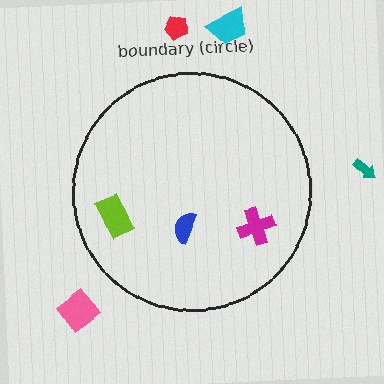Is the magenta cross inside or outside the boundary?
Inside.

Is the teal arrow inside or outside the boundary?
Outside.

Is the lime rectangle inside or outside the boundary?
Inside.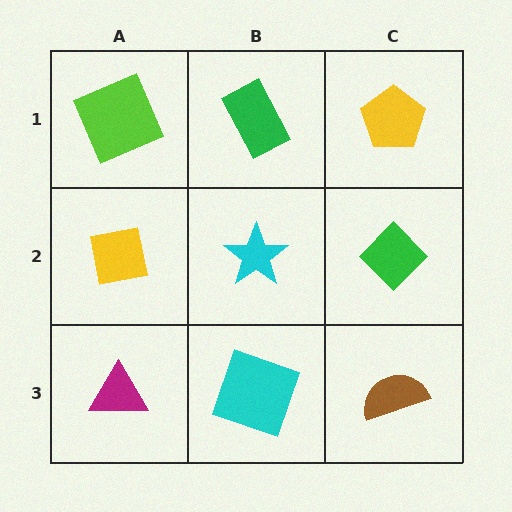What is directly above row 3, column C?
A green diamond.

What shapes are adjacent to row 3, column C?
A green diamond (row 2, column C), a cyan square (row 3, column B).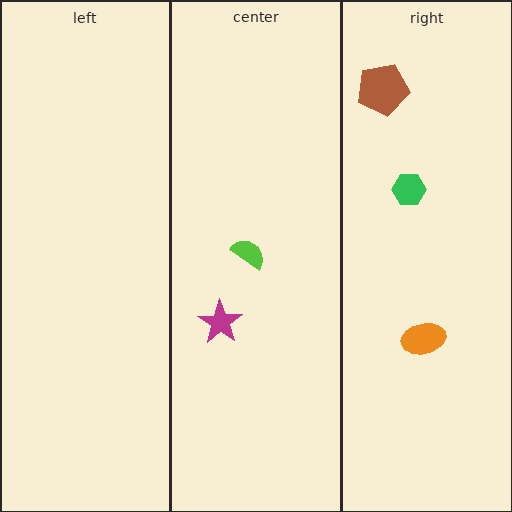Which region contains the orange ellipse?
The right region.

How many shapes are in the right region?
3.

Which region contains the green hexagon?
The right region.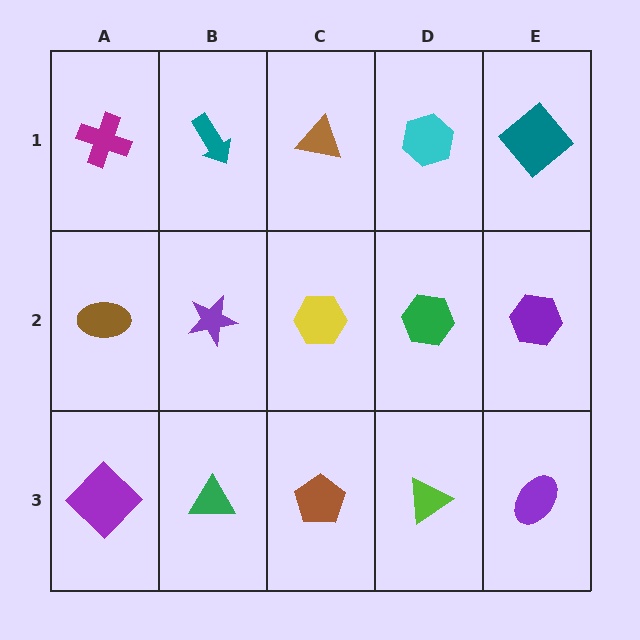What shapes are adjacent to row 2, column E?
A teal diamond (row 1, column E), a purple ellipse (row 3, column E), a green hexagon (row 2, column D).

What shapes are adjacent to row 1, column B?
A purple star (row 2, column B), a magenta cross (row 1, column A), a brown triangle (row 1, column C).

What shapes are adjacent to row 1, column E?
A purple hexagon (row 2, column E), a cyan hexagon (row 1, column D).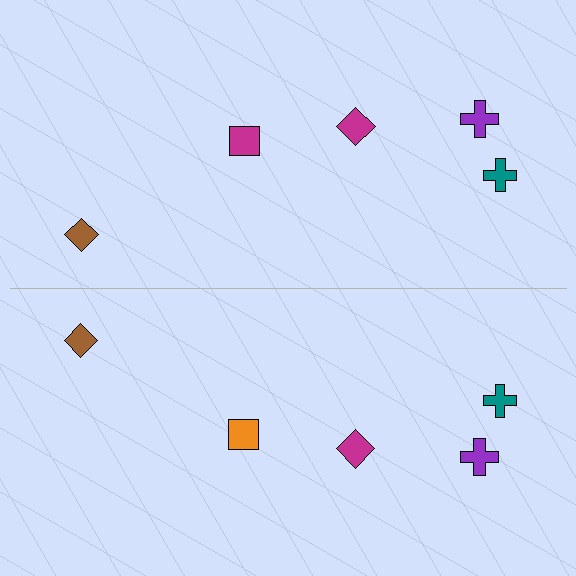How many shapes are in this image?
There are 10 shapes in this image.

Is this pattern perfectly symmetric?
No, the pattern is not perfectly symmetric. The orange square on the bottom side breaks the symmetry — its mirror counterpart is magenta.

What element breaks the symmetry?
The orange square on the bottom side breaks the symmetry — its mirror counterpart is magenta.